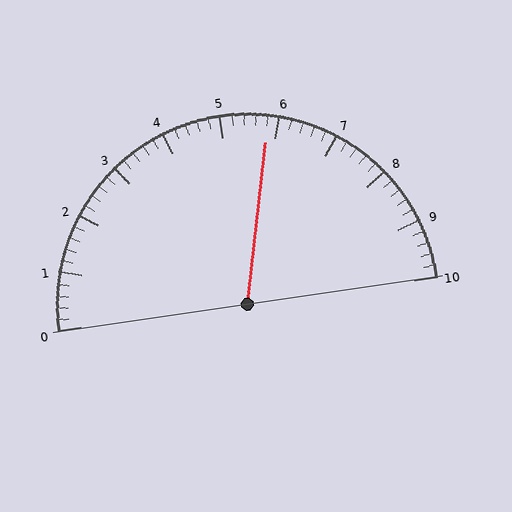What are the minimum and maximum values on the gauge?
The gauge ranges from 0 to 10.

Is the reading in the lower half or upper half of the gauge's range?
The reading is in the upper half of the range (0 to 10).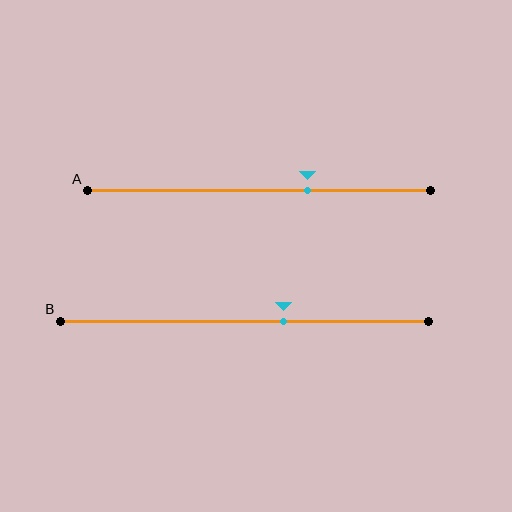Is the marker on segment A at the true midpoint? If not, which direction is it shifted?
No, the marker on segment A is shifted to the right by about 14% of the segment length.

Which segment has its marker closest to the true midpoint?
Segment B has its marker closest to the true midpoint.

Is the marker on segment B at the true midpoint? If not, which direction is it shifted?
No, the marker on segment B is shifted to the right by about 11% of the segment length.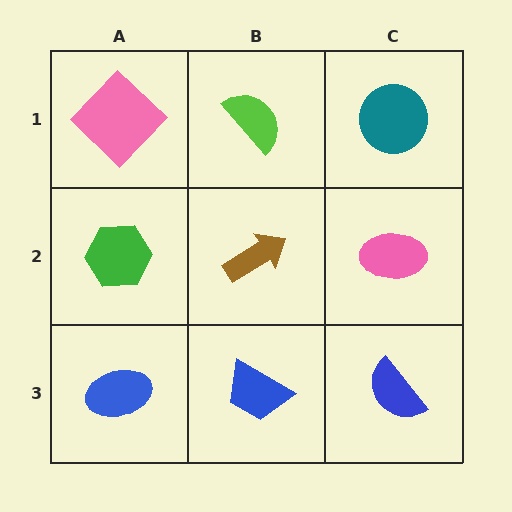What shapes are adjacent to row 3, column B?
A brown arrow (row 2, column B), a blue ellipse (row 3, column A), a blue semicircle (row 3, column C).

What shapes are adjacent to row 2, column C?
A teal circle (row 1, column C), a blue semicircle (row 3, column C), a brown arrow (row 2, column B).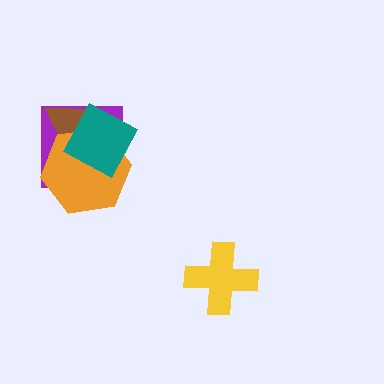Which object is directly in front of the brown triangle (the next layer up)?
The orange hexagon is directly in front of the brown triangle.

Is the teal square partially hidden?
No, no other shape covers it.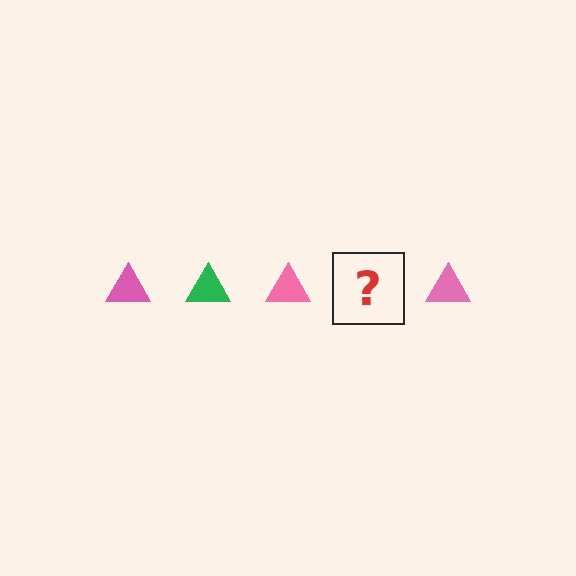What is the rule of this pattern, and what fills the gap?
The rule is that the pattern cycles through pink, green triangles. The gap should be filled with a green triangle.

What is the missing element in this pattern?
The missing element is a green triangle.